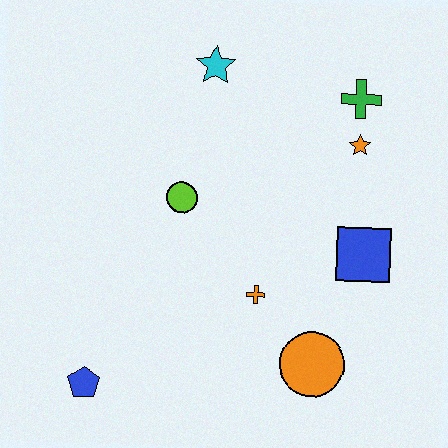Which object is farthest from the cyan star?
The blue pentagon is farthest from the cyan star.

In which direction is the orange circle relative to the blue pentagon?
The orange circle is to the right of the blue pentagon.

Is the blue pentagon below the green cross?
Yes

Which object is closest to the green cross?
The orange star is closest to the green cross.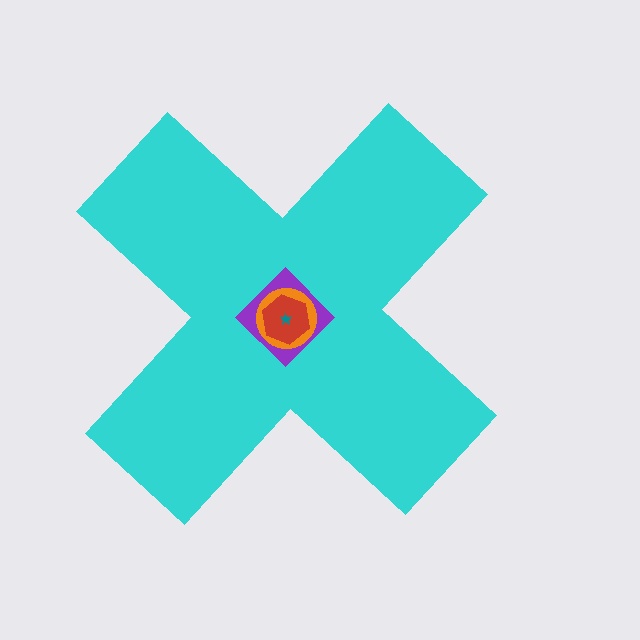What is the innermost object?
The teal star.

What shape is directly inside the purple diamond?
The orange circle.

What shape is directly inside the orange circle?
The red hexagon.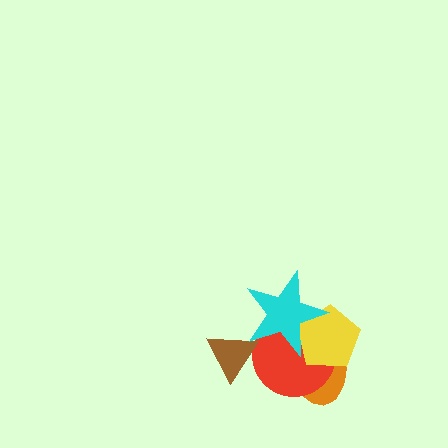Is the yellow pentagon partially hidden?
Yes, it is partially covered by another shape.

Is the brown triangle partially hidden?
Yes, it is partially covered by another shape.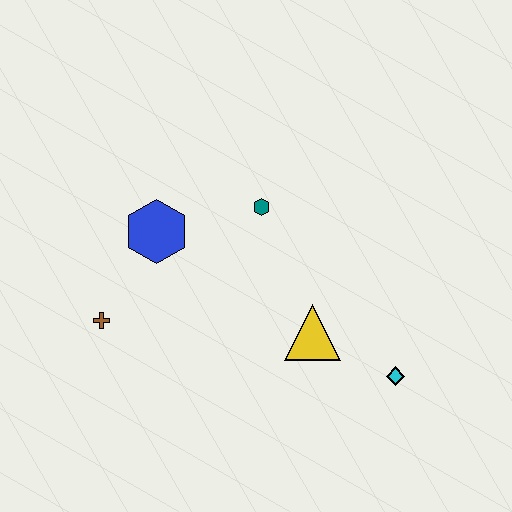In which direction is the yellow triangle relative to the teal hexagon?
The yellow triangle is below the teal hexagon.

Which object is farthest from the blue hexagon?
The cyan diamond is farthest from the blue hexagon.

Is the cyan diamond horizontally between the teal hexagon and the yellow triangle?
No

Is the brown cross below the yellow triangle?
No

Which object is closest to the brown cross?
The blue hexagon is closest to the brown cross.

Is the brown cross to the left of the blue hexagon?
Yes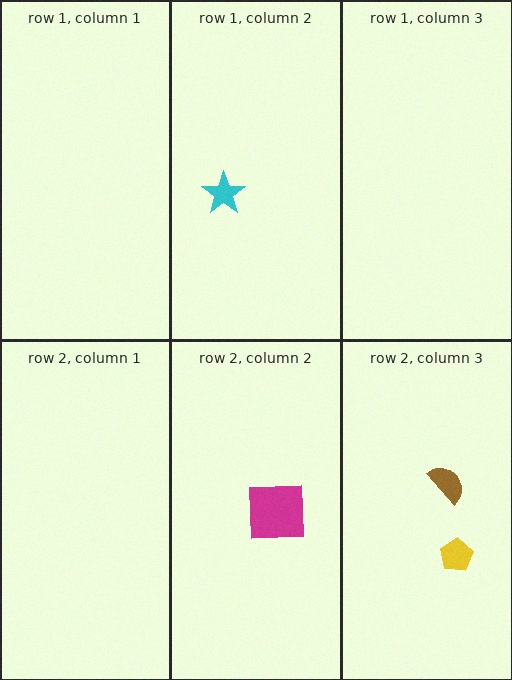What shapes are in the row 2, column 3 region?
The yellow pentagon, the brown semicircle.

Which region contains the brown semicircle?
The row 2, column 3 region.